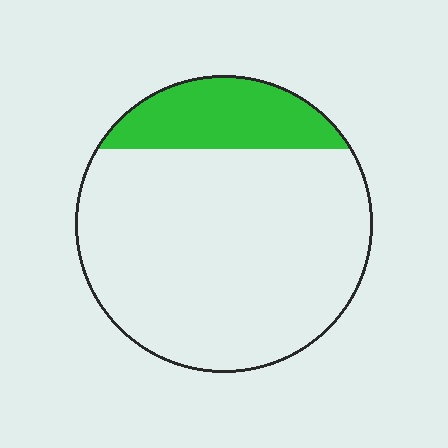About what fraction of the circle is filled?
About one fifth (1/5).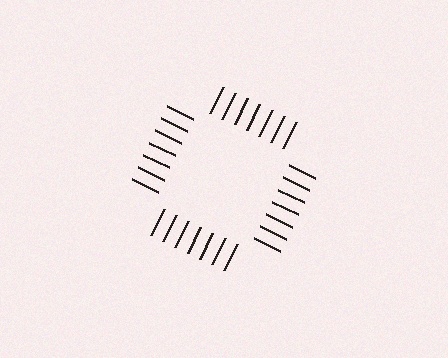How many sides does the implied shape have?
4 sides — the line-ends trace a square.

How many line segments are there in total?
28 — 7 along each of the 4 edges.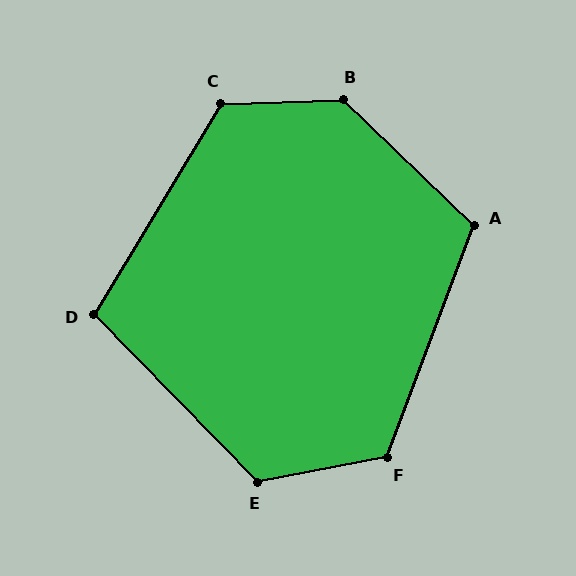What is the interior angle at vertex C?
Approximately 123 degrees (obtuse).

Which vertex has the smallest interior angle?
D, at approximately 104 degrees.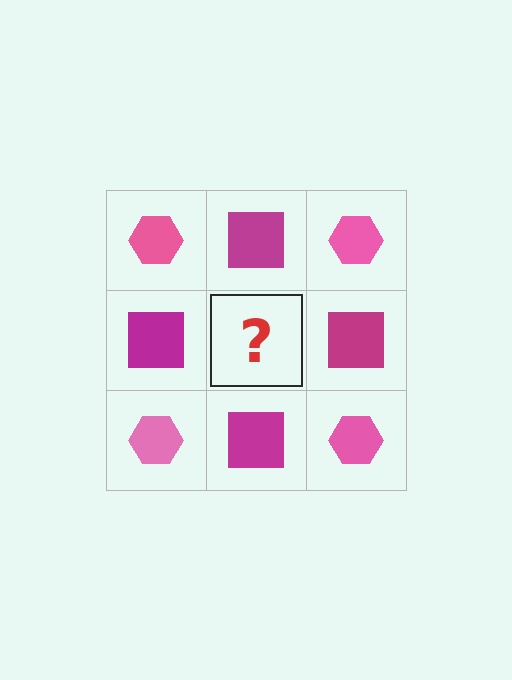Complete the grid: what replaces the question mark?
The question mark should be replaced with a pink hexagon.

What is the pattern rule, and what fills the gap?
The rule is that it alternates pink hexagon and magenta square in a checkerboard pattern. The gap should be filled with a pink hexagon.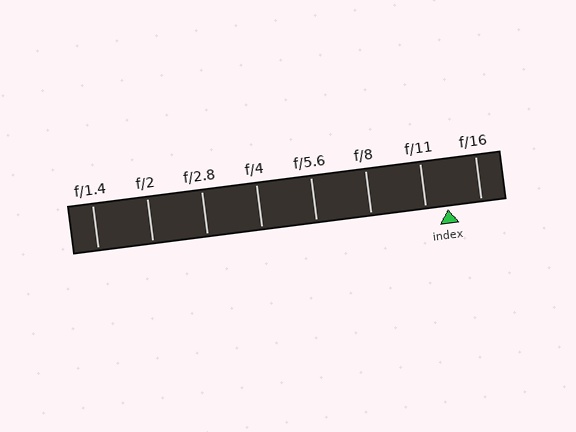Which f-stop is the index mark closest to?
The index mark is closest to f/11.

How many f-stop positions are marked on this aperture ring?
There are 8 f-stop positions marked.